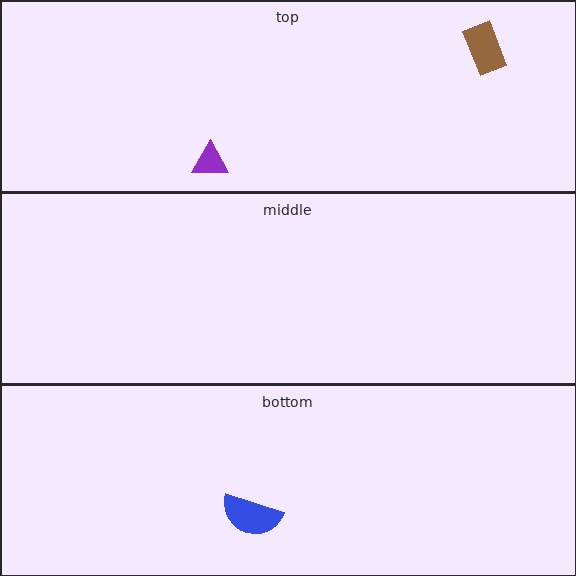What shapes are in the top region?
The brown rectangle, the purple triangle.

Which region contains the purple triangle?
The top region.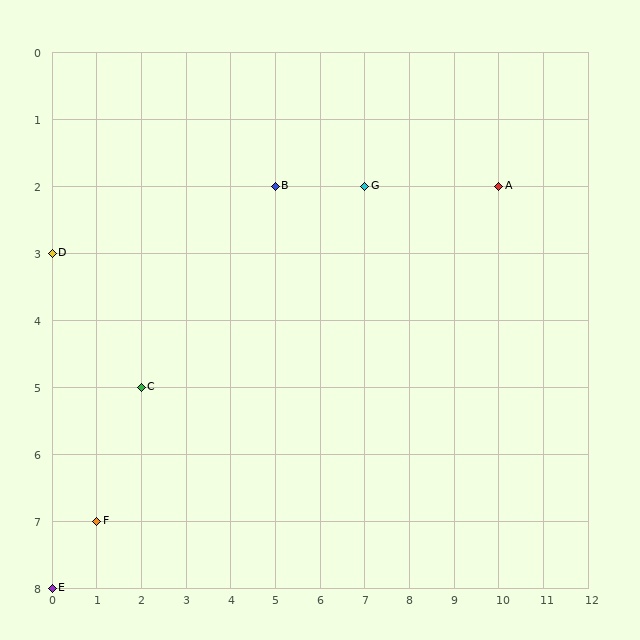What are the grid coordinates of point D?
Point D is at grid coordinates (0, 3).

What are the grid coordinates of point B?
Point B is at grid coordinates (5, 2).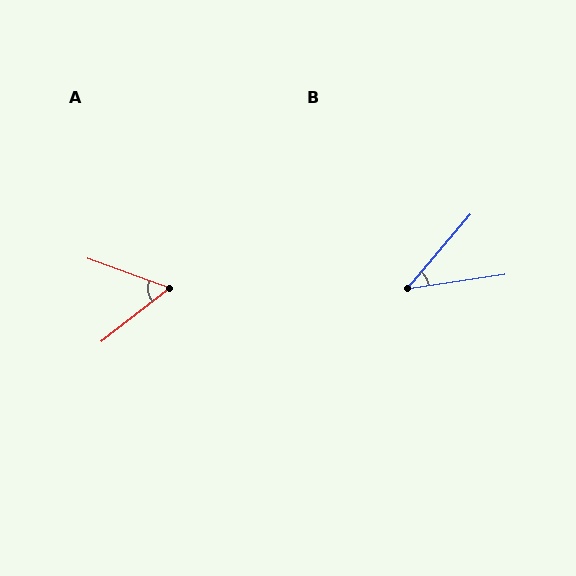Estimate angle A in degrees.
Approximately 58 degrees.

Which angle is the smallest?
B, at approximately 41 degrees.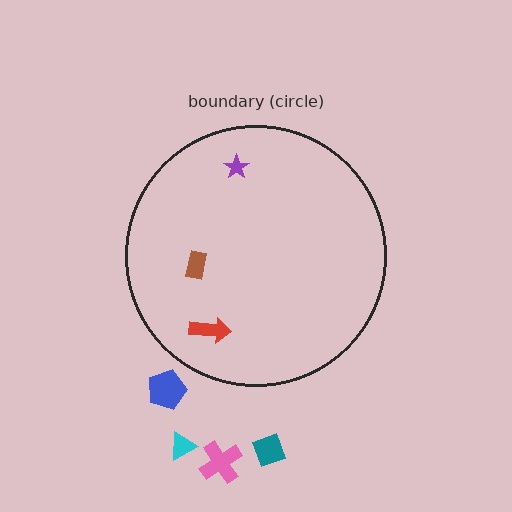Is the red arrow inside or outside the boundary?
Inside.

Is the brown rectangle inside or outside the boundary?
Inside.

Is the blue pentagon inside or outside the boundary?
Outside.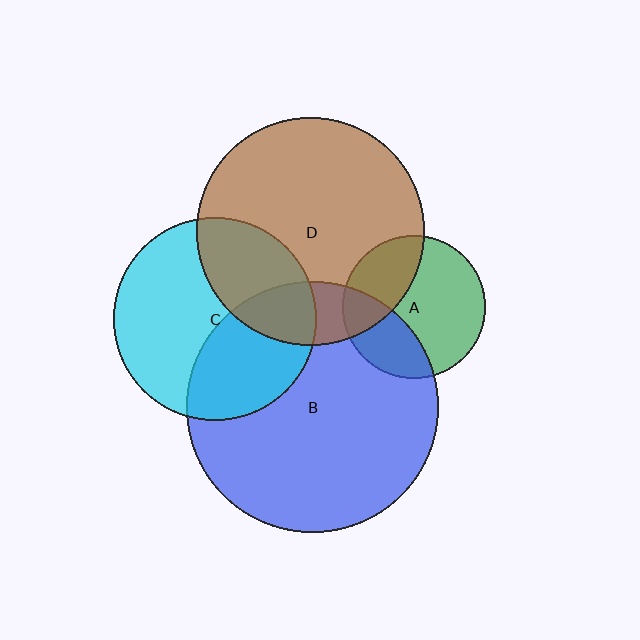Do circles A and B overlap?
Yes.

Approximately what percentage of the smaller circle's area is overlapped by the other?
Approximately 30%.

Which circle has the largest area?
Circle B (blue).